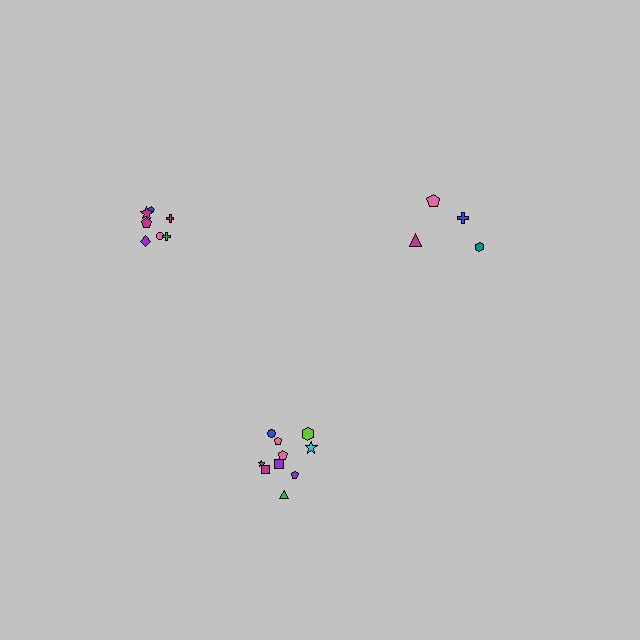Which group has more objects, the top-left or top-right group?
The top-left group.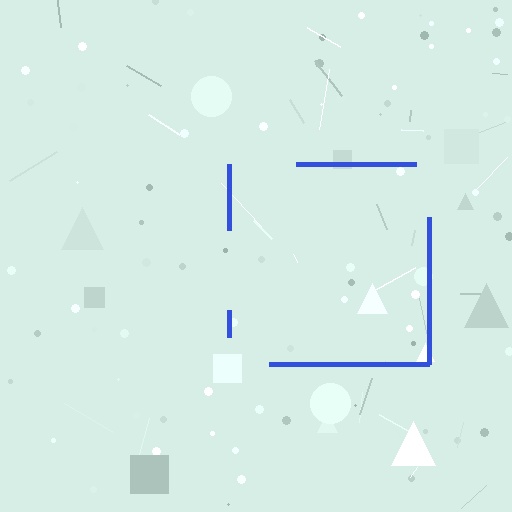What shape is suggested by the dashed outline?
The dashed outline suggests a square.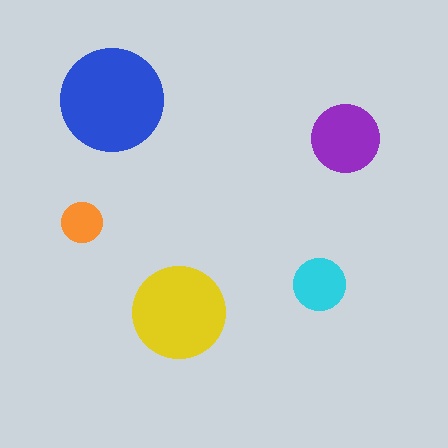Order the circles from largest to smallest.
the blue one, the yellow one, the purple one, the cyan one, the orange one.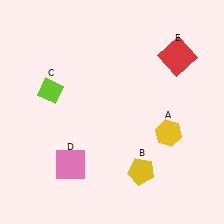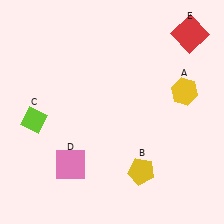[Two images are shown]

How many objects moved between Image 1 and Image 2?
3 objects moved between the two images.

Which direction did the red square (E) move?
The red square (E) moved up.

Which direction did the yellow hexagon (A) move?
The yellow hexagon (A) moved up.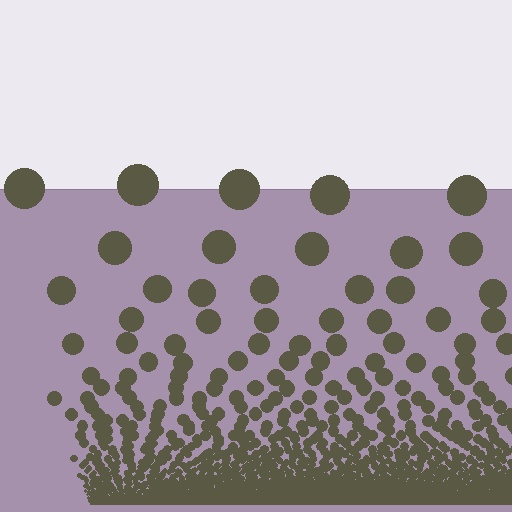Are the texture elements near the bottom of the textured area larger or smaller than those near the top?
Smaller. The gradient is inverted — elements near the bottom are smaller and denser.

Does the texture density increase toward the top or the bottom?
Density increases toward the bottom.